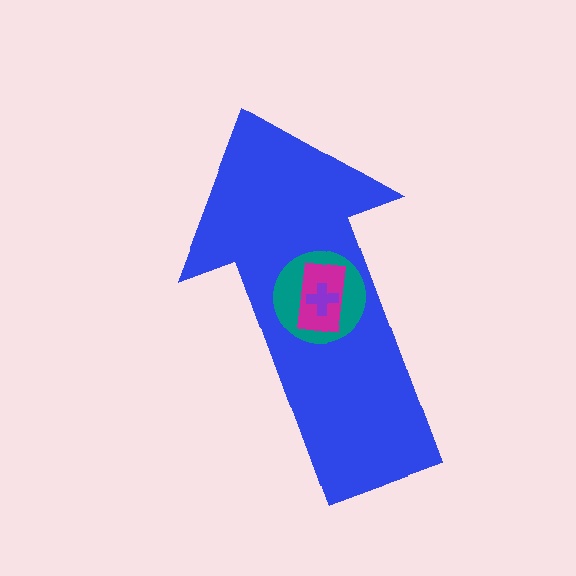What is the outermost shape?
The blue arrow.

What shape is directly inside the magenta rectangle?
The purple cross.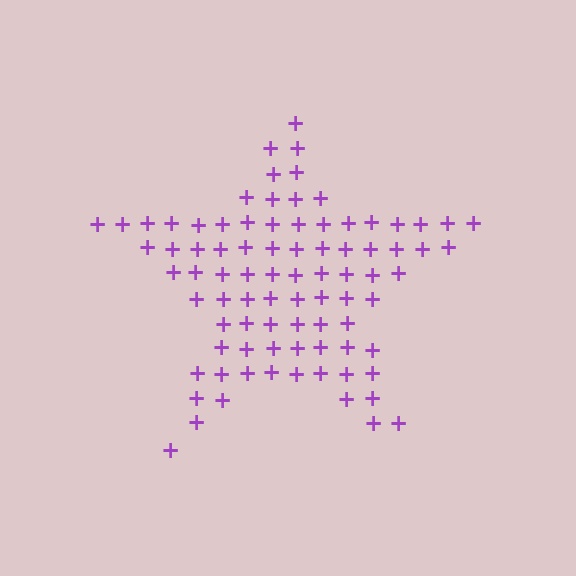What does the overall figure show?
The overall figure shows a star.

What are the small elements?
The small elements are plus signs.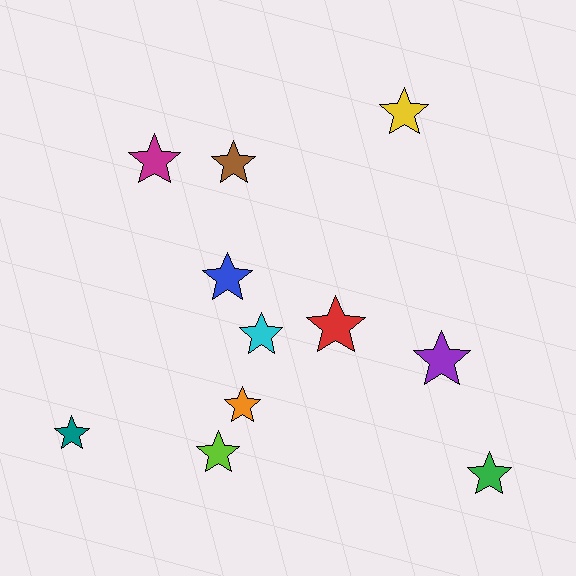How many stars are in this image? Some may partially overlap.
There are 11 stars.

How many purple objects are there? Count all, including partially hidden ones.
There is 1 purple object.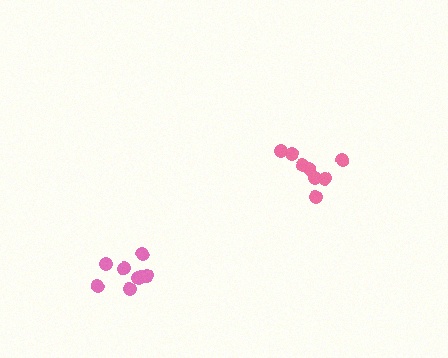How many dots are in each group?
Group 1: 8 dots, Group 2: 8 dots (16 total).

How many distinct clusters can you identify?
There are 2 distinct clusters.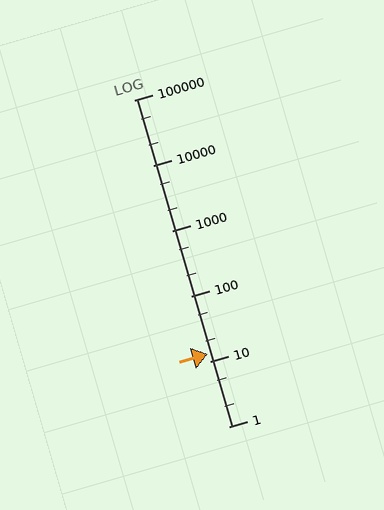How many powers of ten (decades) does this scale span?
The scale spans 5 decades, from 1 to 100000.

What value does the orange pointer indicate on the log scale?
The pointer indicates approximately 13.